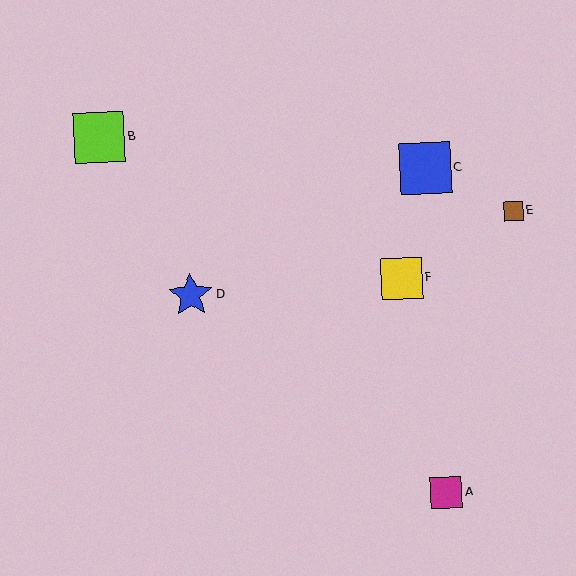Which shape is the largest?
The blue square (labeled C) is the largest.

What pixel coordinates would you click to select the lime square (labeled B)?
Click at (99, 138) to select the lime square B.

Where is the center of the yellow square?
The center of the yellow square is at (401, 278).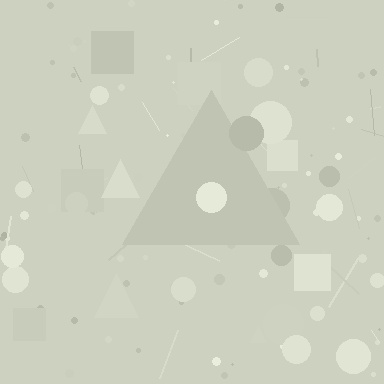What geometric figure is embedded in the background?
A triangle is embedded in the background.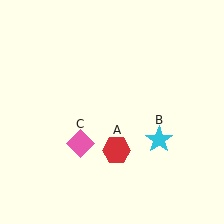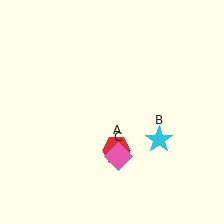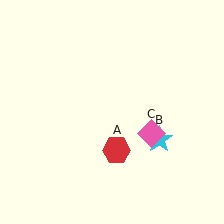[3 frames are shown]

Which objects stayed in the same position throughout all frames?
Red hexagon (object A) and cyan star (object B) remained stationary.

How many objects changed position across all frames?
1 object changed position: pink diamond (object C).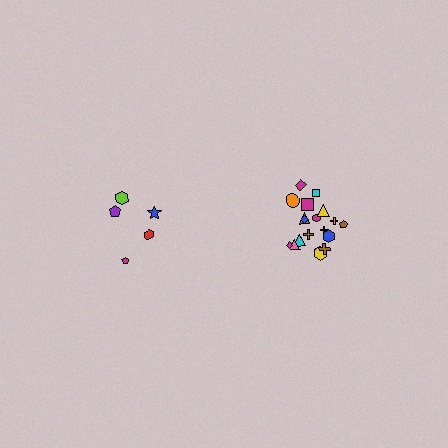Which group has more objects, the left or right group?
The right group.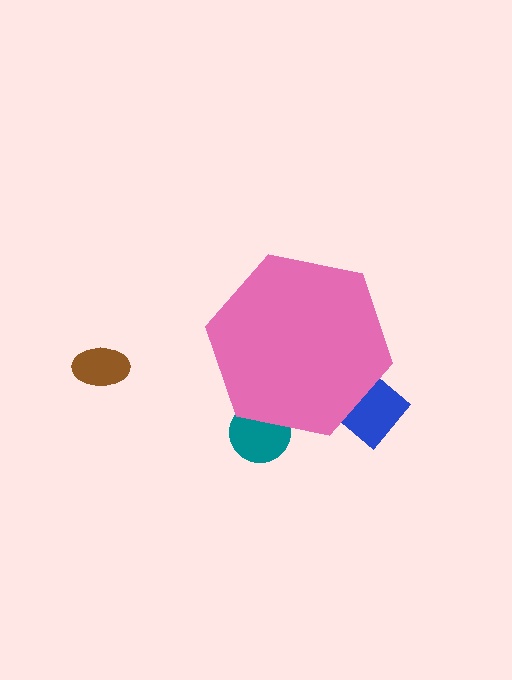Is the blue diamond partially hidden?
Yes, the blue diamond is partially hidden behind the pink hexagon.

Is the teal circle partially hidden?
Yes, the teal circle is partially hidden behind the pink hexagon.